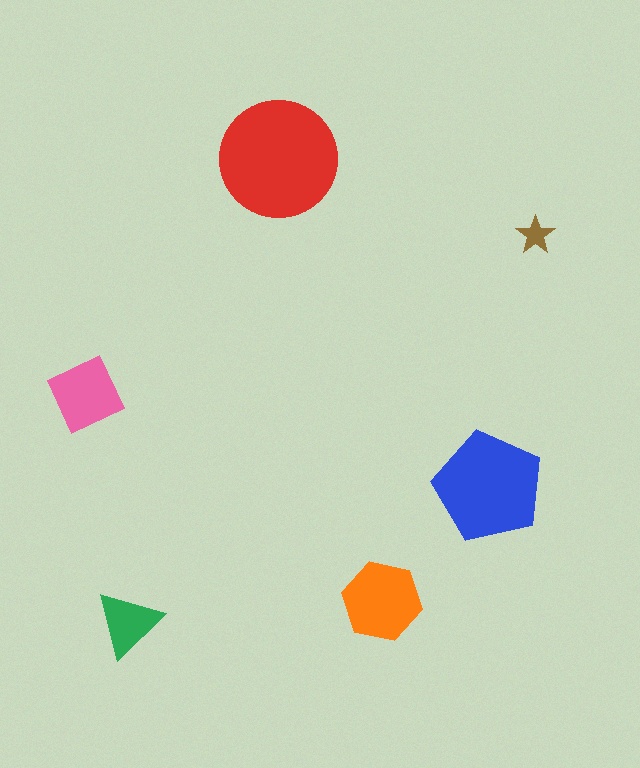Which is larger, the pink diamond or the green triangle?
The pink diamond.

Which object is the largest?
The red circle.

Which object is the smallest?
The brown star.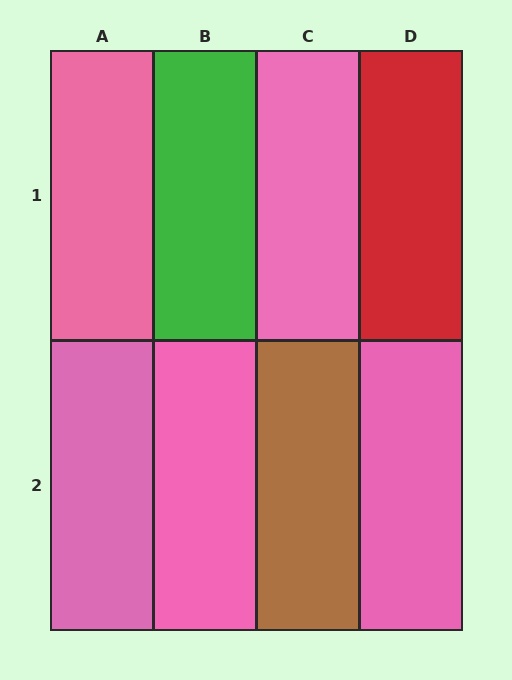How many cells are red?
1 cell is red.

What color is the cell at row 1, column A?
Pink.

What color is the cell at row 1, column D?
Red.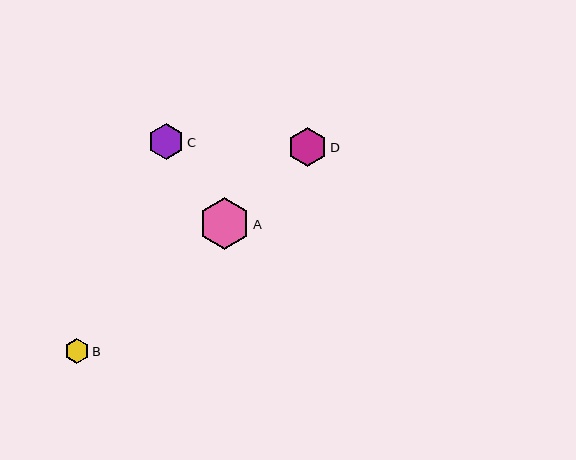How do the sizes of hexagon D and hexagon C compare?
Hexagon D and hexagon C are approximately the same size.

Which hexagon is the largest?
Hexagon A is the largest with a size of approximately 52 pixels.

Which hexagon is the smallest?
Hexagon B is the smallest with a size of approximately 24 pixels.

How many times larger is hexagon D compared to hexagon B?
Hexagon D is approximately 1.6 times the size of hexagon B.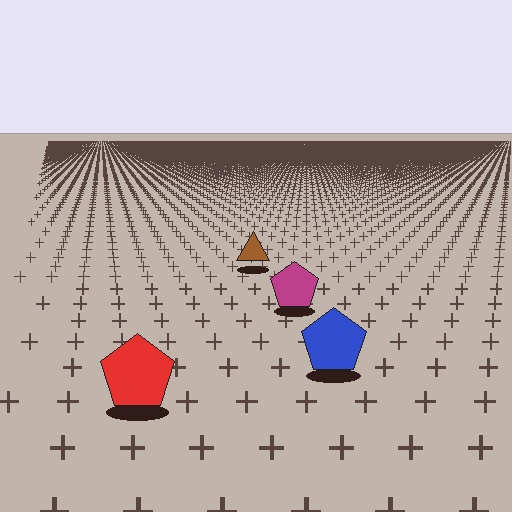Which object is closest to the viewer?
The red pentagon is closest. The texture marks near it are larger and more spread out.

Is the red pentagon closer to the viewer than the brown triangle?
Yes. The red pentagon is closer — you can tell from the texture gradient: the ground texture is coarser near it.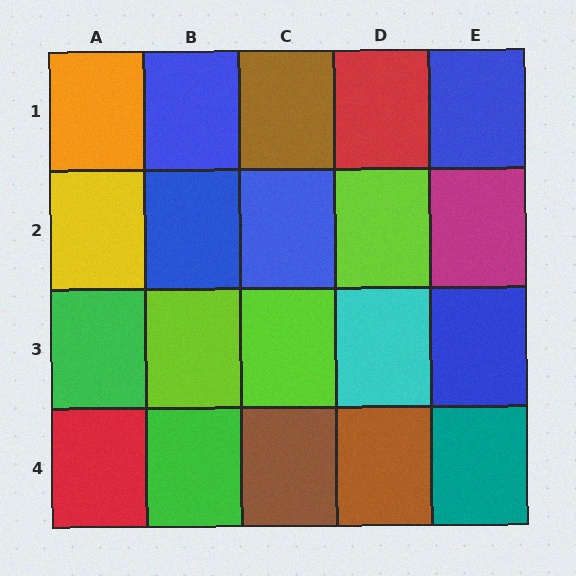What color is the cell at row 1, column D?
Red.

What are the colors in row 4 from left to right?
Red, green, brown, brown, teal.